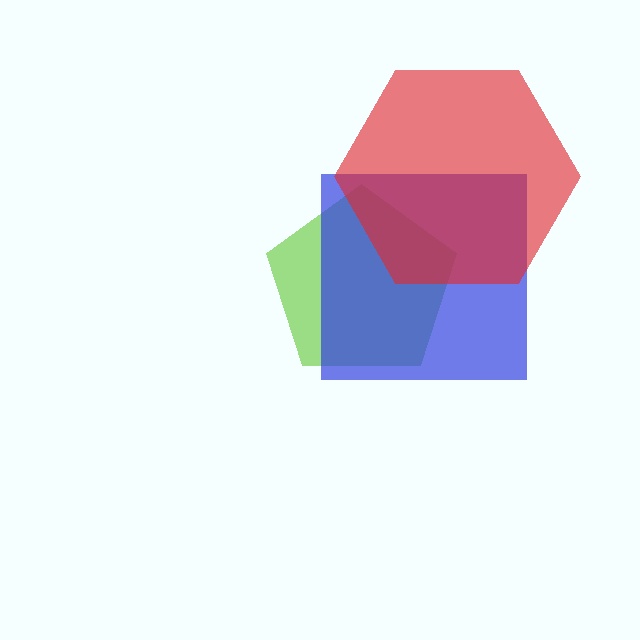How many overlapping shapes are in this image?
There are 3 overlapping shapes in the image.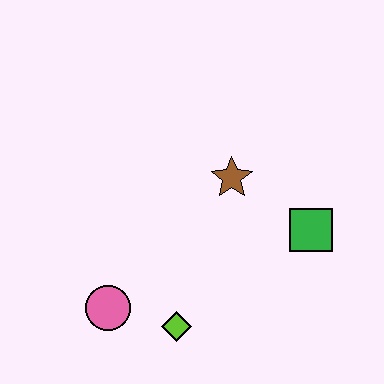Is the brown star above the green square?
Yes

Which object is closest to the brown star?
The green square is closest to the brown star.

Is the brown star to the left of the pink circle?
No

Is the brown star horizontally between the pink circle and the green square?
Yes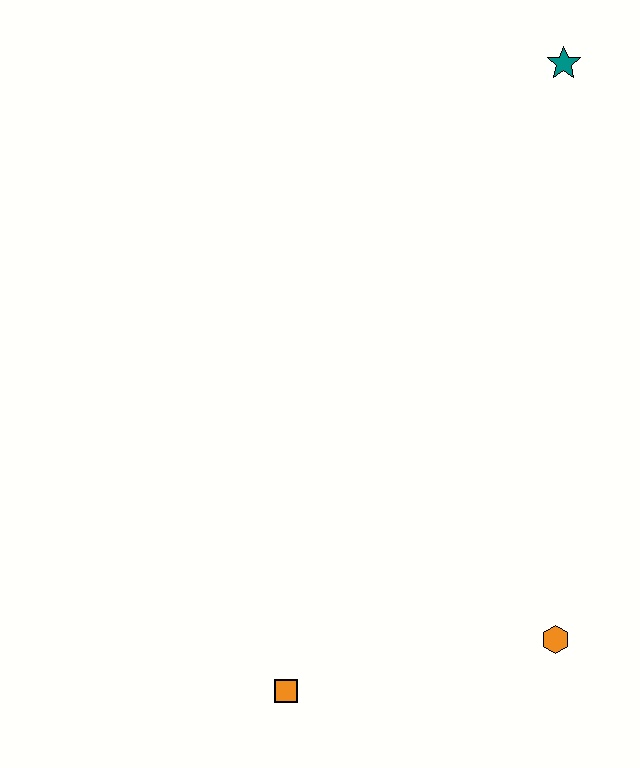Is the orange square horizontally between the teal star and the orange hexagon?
No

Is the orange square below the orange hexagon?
Yes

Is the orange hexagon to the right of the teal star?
No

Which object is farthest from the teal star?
The orange square is farthest from the teal star.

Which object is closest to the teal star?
The orange hexagon is closest to the teal star.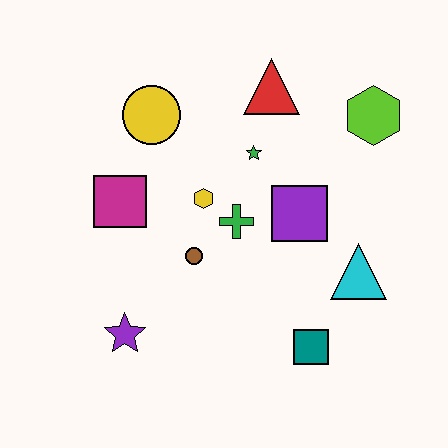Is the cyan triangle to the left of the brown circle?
No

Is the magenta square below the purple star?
No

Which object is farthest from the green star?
The purple star is farthest from the green star.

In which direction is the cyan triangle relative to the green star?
The cyan triangle is below the green star.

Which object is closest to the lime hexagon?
The red triangle is closest to the lime hexagon.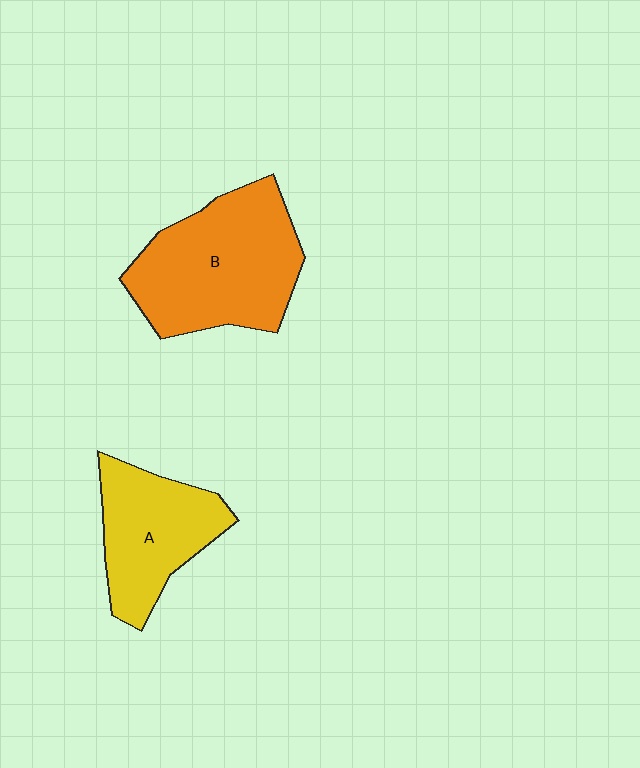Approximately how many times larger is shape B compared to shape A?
Approximately 1.5 times.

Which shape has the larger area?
Shape B (orange).